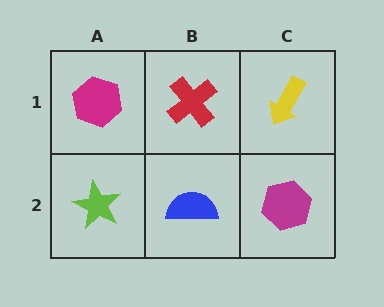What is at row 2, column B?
A blue semicircle.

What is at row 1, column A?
A magenta hexagon.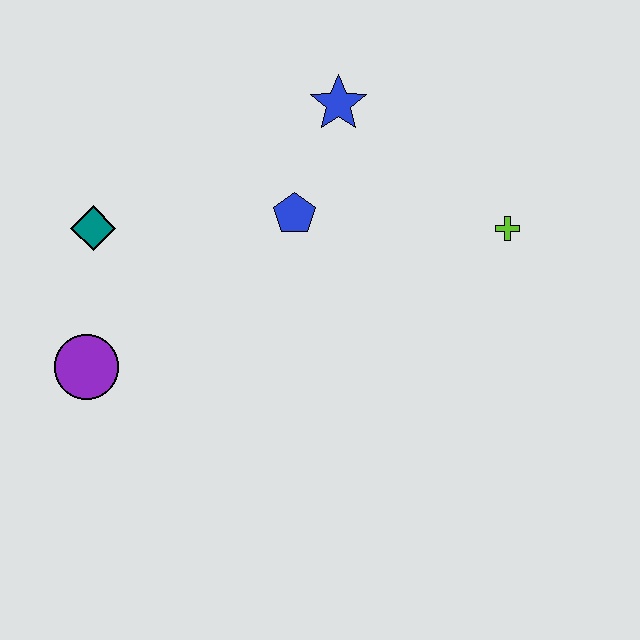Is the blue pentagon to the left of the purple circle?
No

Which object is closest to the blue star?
The blue pentagon is closest to the blue star.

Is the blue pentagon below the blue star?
Yes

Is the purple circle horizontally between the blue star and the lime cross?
No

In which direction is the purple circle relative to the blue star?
The purple circle is below the blue star.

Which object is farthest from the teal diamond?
The lime cross is farthest from the teal diamond.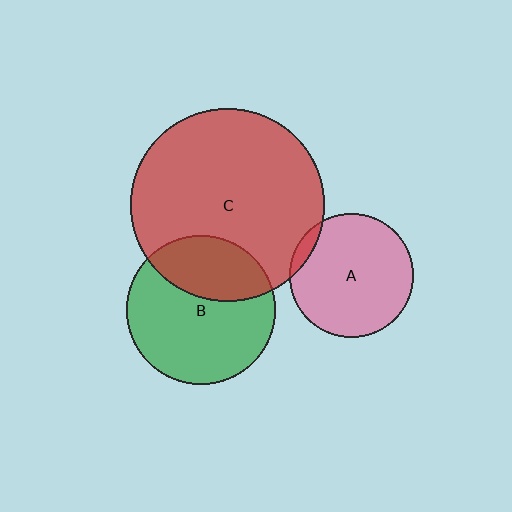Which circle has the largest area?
Circle C (red).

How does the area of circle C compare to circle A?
Approximately 2.4 times.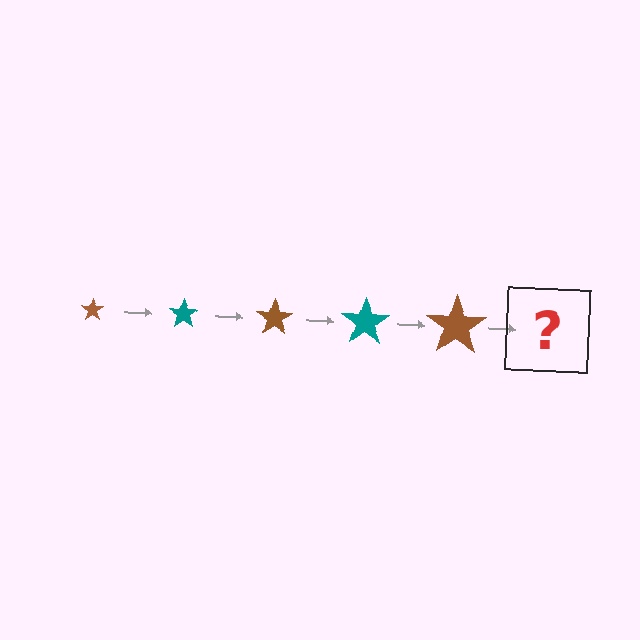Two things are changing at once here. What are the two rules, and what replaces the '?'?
The two rules are that the star grows larger each step and the color cycles through brown and teal. The '?' should be a teal star, larger than the previous one.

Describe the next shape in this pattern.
It should be a teal star, larger than the previous one.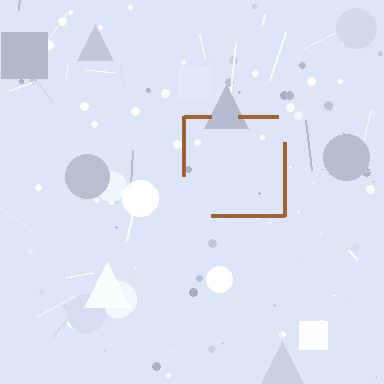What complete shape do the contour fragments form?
The contour fragments form a square.